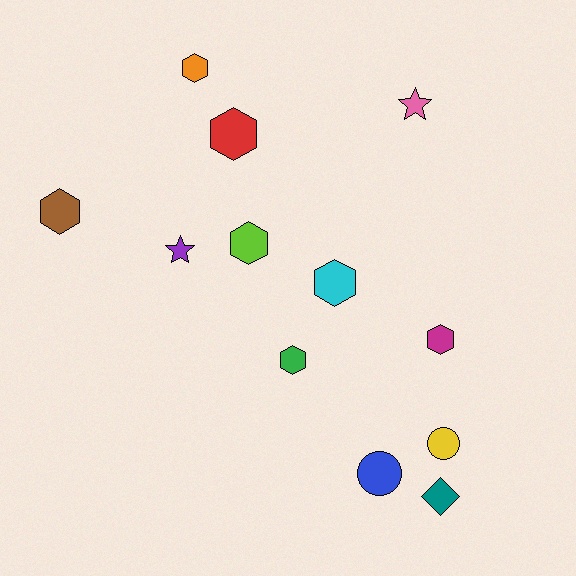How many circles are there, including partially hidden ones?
There are 2 circles.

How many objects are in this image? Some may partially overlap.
There are 12 objects.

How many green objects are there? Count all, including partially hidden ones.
There is 1 green object.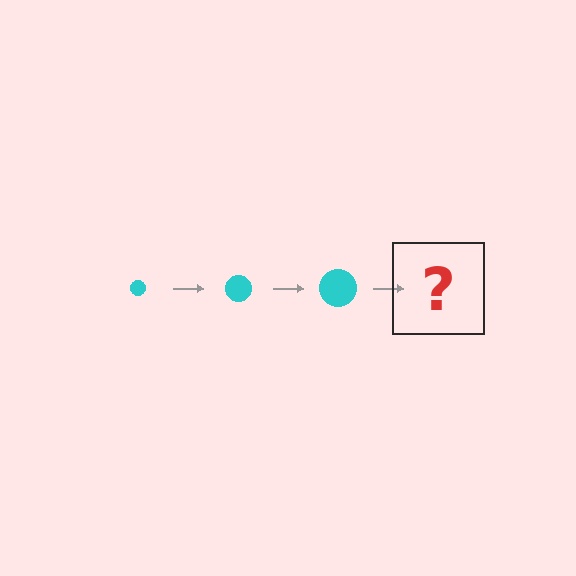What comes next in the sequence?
The next element should be a cyan circle, larger than the previous one.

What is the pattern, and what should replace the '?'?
The pattern is that the circle gets progressively larger each step. The '?' should be a cyan circle, larger than the previous one.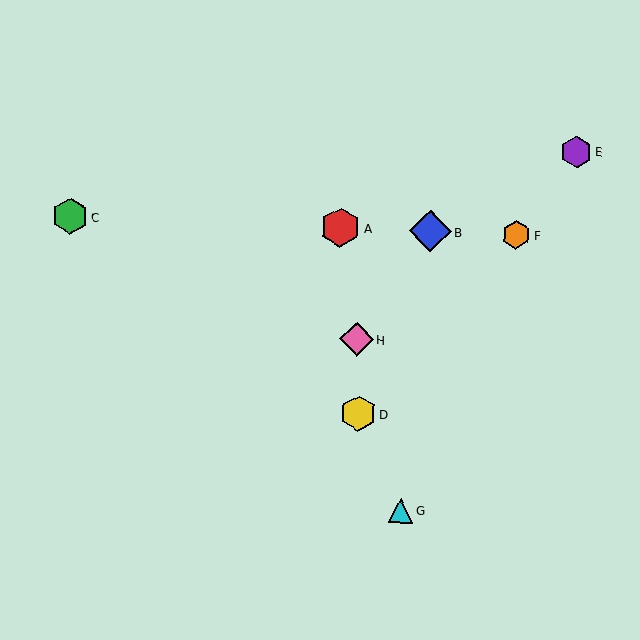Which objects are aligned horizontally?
Objects A, B, C, F are aligned horizontally.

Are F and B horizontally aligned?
Yes, both are at y≈235.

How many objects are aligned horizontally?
4 objects (A, B, C, F) are aligned horizontally.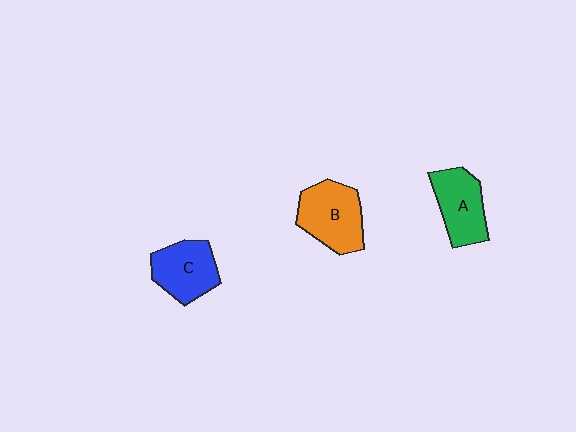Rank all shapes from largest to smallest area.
From largest to smallest: B (orange), C (blue), A (green).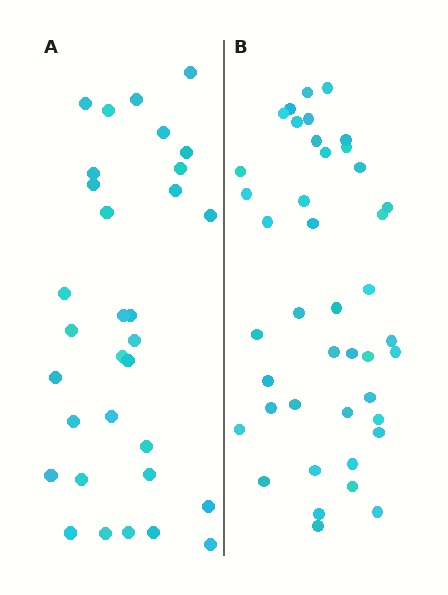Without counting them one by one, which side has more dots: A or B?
Region B (the right region) has more dots.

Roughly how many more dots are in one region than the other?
Region B has roughly 10 or so more dots than region A.